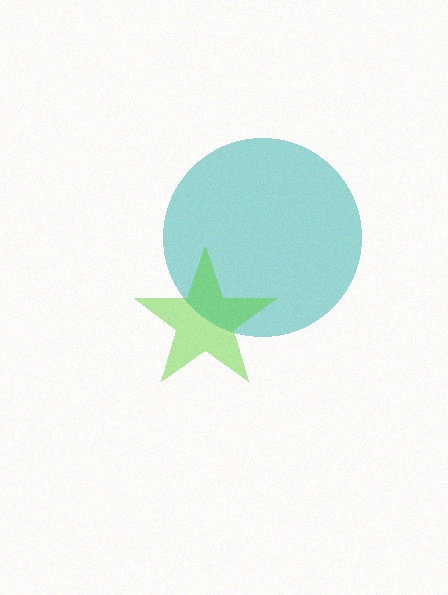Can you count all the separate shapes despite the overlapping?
Yes, there are 2 separate shapes.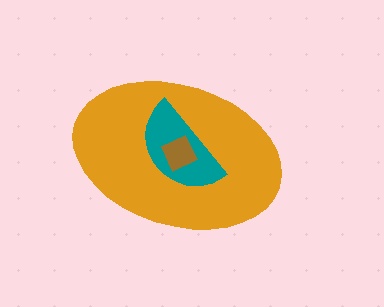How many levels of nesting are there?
3.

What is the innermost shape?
The brown diamond.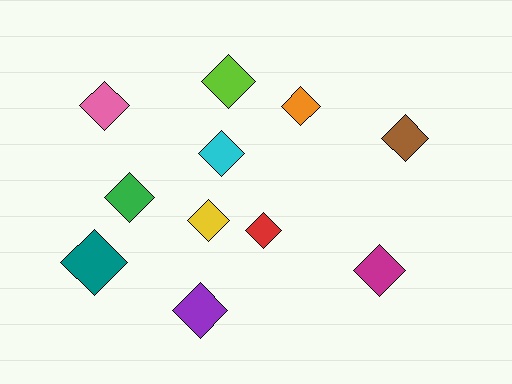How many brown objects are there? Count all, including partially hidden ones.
There is 1 brown object.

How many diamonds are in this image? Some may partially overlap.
There are 11 diamonds.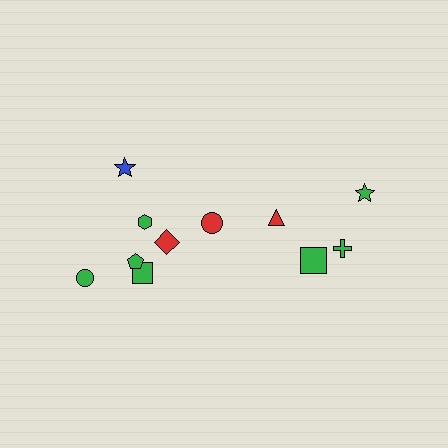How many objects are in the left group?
There are 7 objects.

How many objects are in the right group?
There are 4 objects.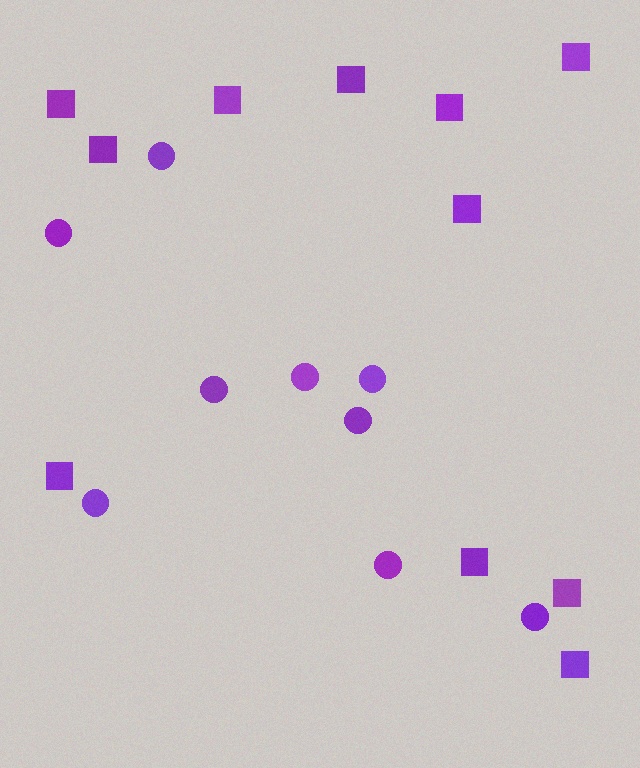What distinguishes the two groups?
There are 2 groups: one group of circles (9) and one group of squares (11).